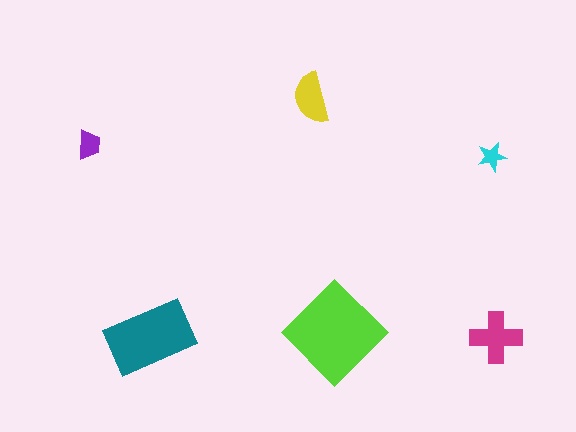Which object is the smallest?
The cyan star.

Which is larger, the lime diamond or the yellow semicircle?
The lime diamond.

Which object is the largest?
The lime diamond.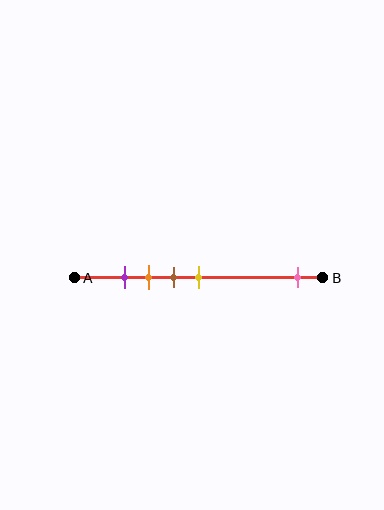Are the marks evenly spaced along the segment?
No, the marks are not evenly spaced.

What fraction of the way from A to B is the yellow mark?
The yellow mark is approximately 50% (0.5) of the way from A to B.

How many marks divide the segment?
There are 5 marks dividing the segment.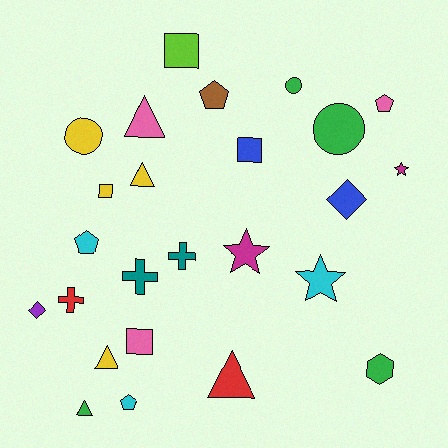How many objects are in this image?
There are 25 objects.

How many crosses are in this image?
There are 3 crosses.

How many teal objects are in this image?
There are 2 teal objects.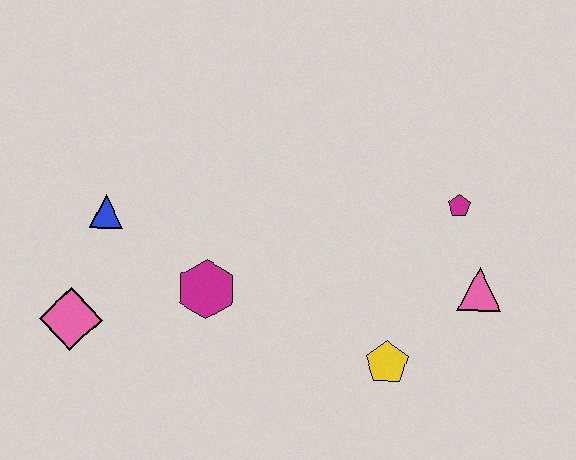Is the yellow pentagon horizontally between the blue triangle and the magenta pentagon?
Yes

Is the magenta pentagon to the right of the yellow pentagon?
Yes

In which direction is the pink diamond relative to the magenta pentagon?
The pink diamond is to the left of the magenta pentagon.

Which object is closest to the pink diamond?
The blue triangle is closest to the pink diamond.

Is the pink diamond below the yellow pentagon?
No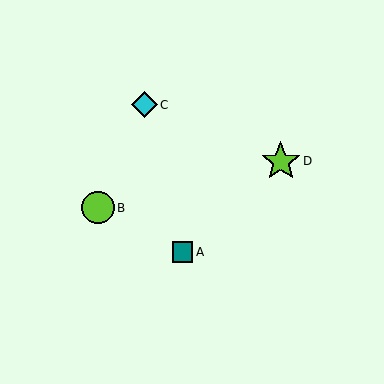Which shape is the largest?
The lime star (labeled D) is the largest.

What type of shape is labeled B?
Shape B is a lime circle.